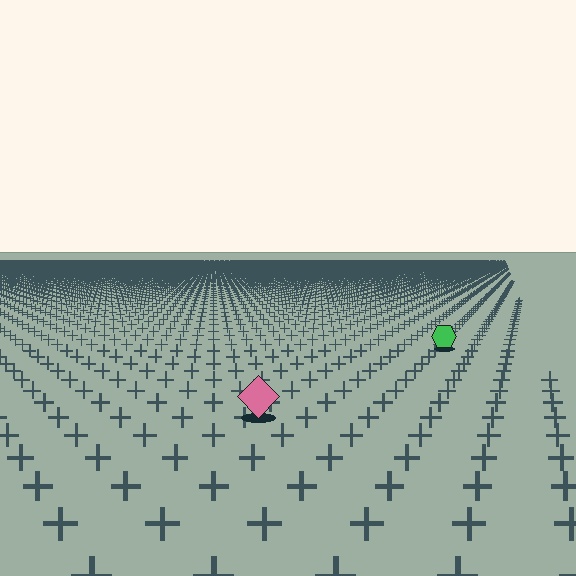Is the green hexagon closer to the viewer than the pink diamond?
No. The pink diamond is closer — you can tell from the texture gradient: the ground texture is coarser near it.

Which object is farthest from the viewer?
The green hexagon is farthest from the viewer. It appears smaller and the ground texture around it is denser.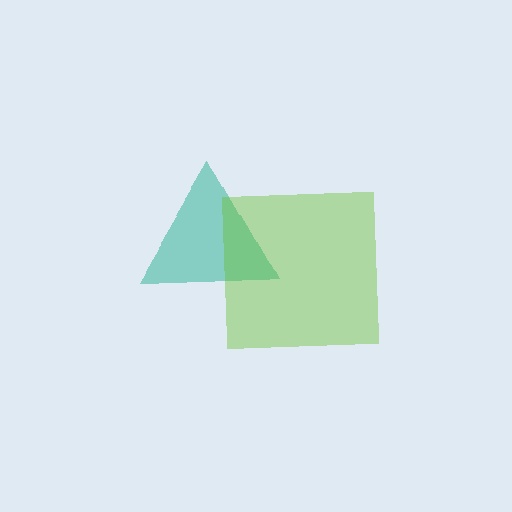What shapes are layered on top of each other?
The layered shapes are: a teal triangle, a lime square.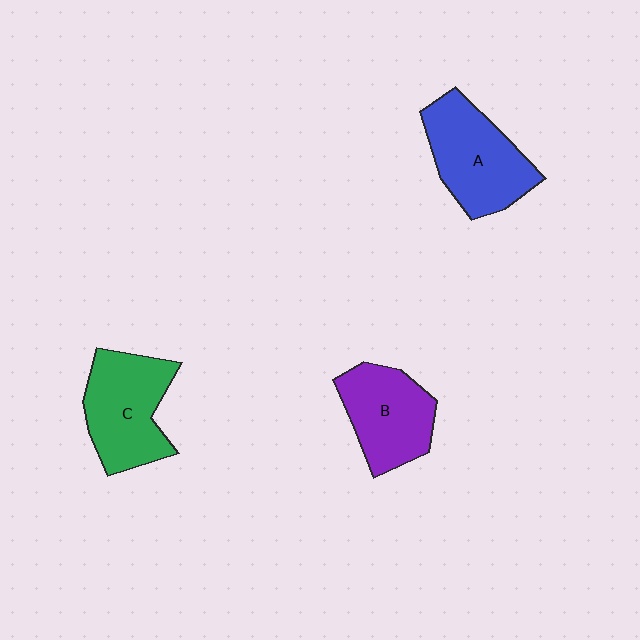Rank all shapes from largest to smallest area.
From largest to smallest: A (blue), C (green), B (purple).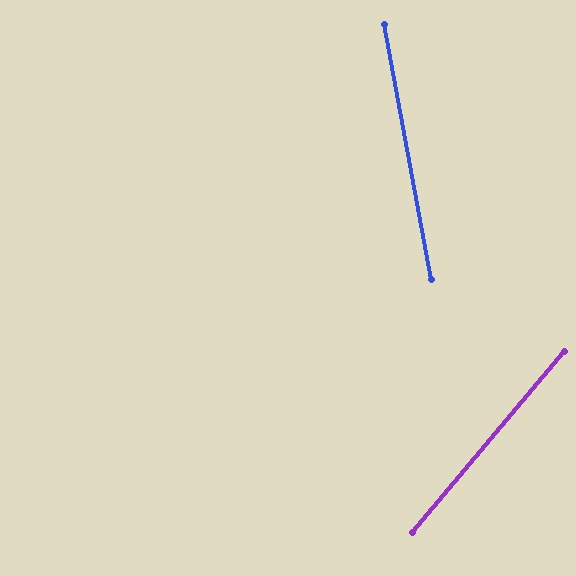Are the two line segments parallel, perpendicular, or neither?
Neither parallel nor perpendicular — they differ by about 50°.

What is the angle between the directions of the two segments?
Approximately 50 degrees.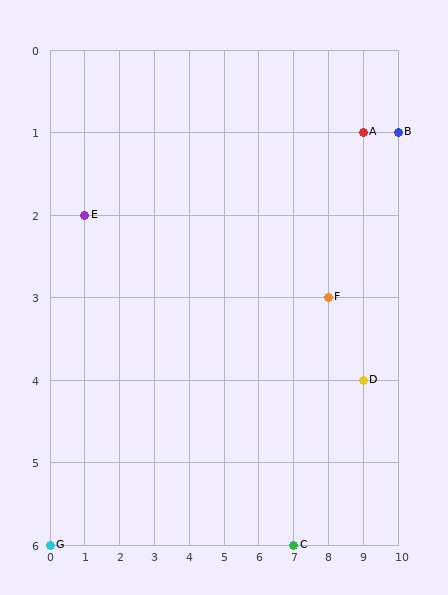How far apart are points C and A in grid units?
Points C and A are 2 columns and 5 rows apart (about 5.4 grid units diagonally).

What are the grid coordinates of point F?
Point F is at grid coordinates (8, 3).